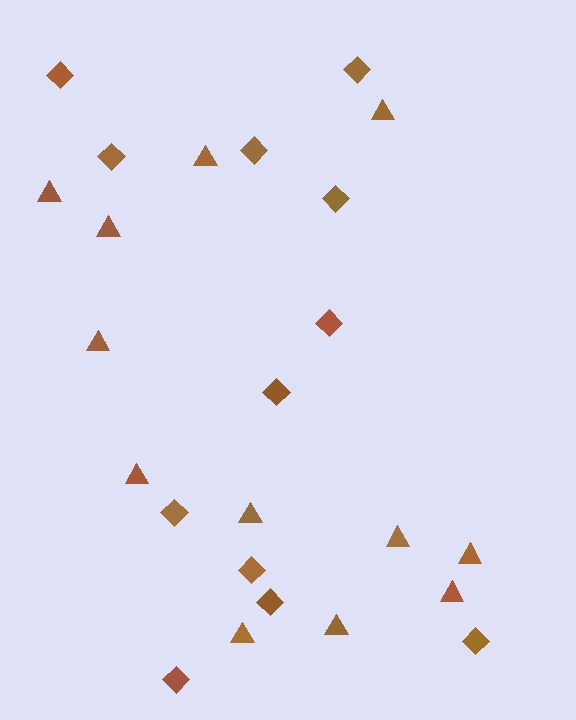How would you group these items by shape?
There are 2 groups: one group of diamonds (12) and one group of triangles (12).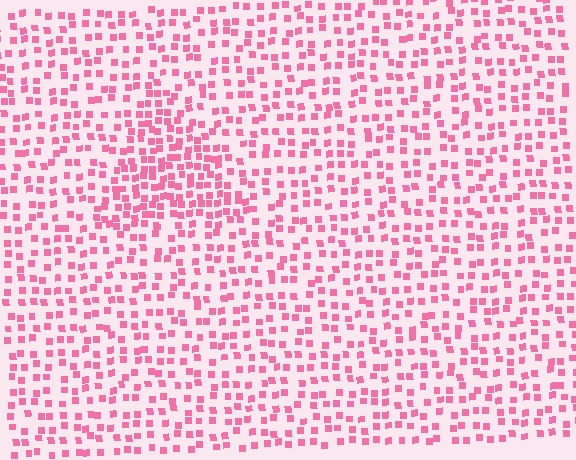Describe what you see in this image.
The image contains small pink elements arranged at two different densities. A triangle-shaped region is visible where the elements are more densely packed than the surrounding area.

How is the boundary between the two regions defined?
The boundary is defined by a change in element density (approximately 1.8x ratio). All elements are the same color, size, and shape.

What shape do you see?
I see a triangle.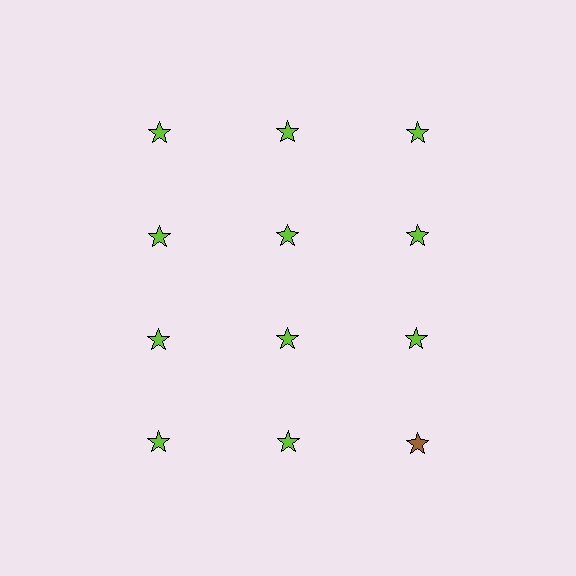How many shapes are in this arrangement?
There are 12 shapes arranged in a grid pattern.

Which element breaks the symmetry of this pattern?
The brown star in the fourth row, center column breaks the symmetry. All other shapes are lime stars.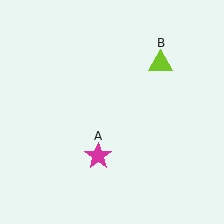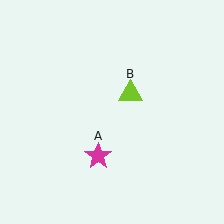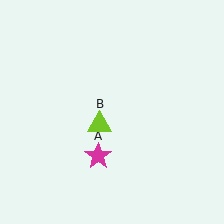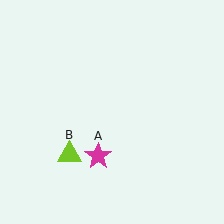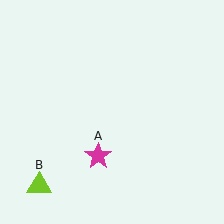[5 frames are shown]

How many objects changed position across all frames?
1 object changed position: lime triangle (object B).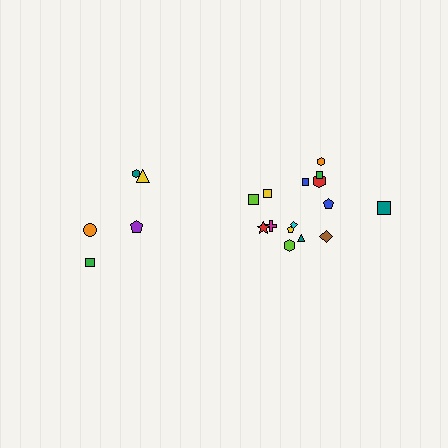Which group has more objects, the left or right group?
The right group.